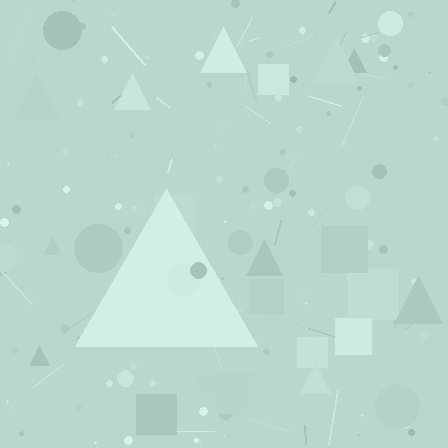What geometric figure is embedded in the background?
A triangle is embedded in the background.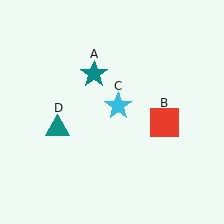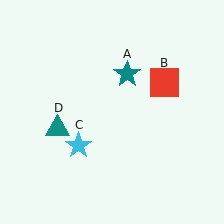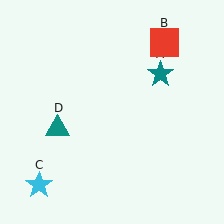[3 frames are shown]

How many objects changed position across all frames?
3 objects changed position: teal star (object A), red square (object B), cyan star (object C).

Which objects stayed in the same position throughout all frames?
Teal triangle (object D) remained stationary.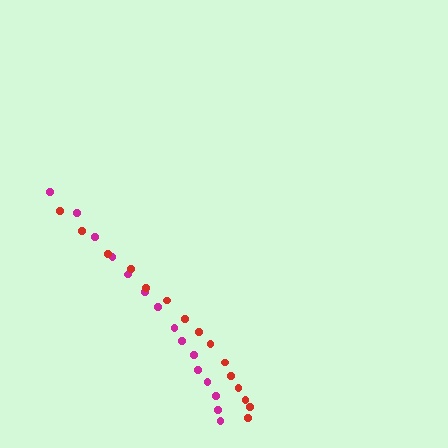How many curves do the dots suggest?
There are 2 distinct paths.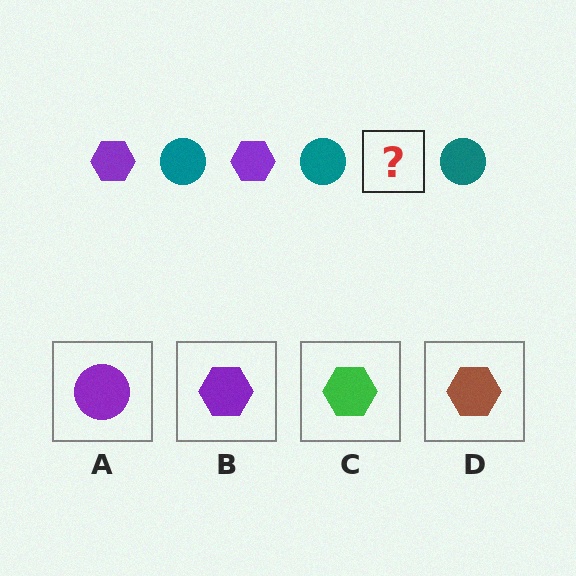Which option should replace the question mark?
Option B.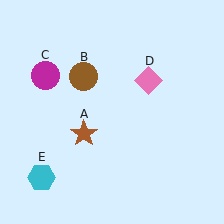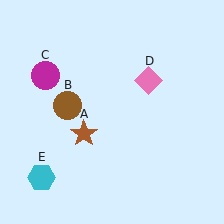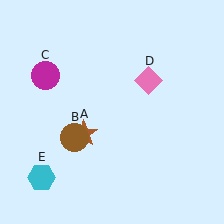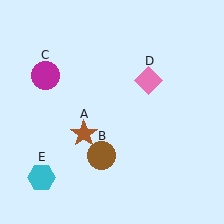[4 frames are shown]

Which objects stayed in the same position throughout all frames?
Brown star (object A) and magenta circle (object C) and pink diamond (object D) and cyan hexagon (object E) remained stationary.